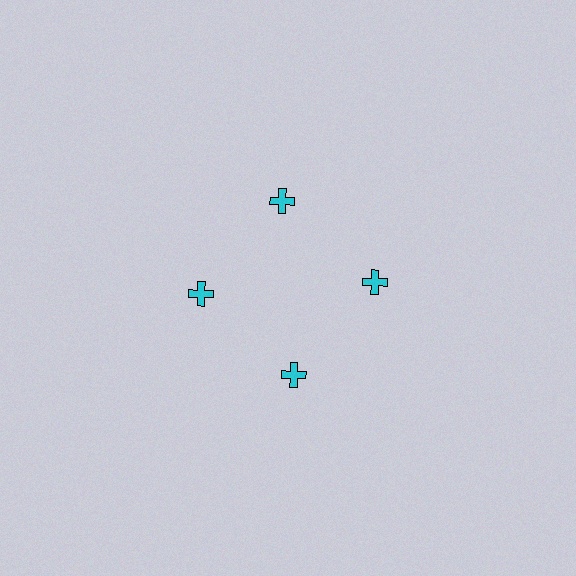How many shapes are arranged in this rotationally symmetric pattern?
There are 4 shapes, arranged in 4 groups of 1.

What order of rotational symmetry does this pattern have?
This pattern has 4-fold rotational symmetry.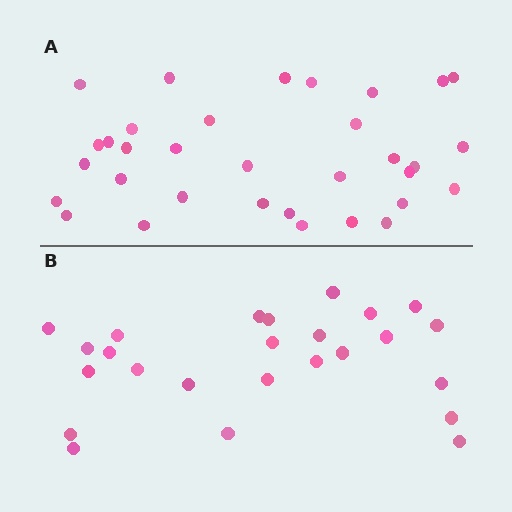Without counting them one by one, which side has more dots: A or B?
Region A (the top region) has more dots.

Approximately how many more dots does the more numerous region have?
Region A has roughly 8 or so more dots than region B.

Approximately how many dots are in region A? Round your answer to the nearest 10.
About 30 dots. (The exact count is 33, which rounds to 30.)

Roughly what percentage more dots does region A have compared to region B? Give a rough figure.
About 30% more.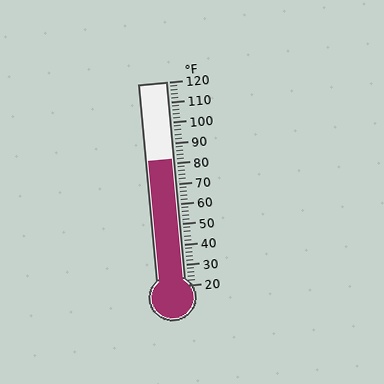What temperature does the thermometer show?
The thermometer shows approximately 82°F.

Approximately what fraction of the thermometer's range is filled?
The thermometer is filled to approximately 60% of its range.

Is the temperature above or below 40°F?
The temperature is above 40°F.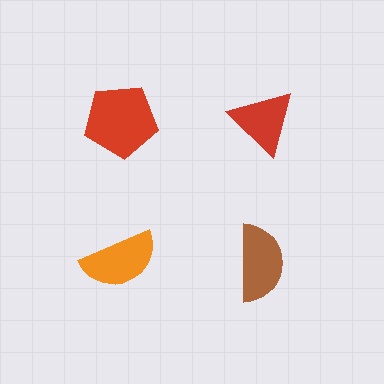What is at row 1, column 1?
A red pentagon.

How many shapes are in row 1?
2 shapes.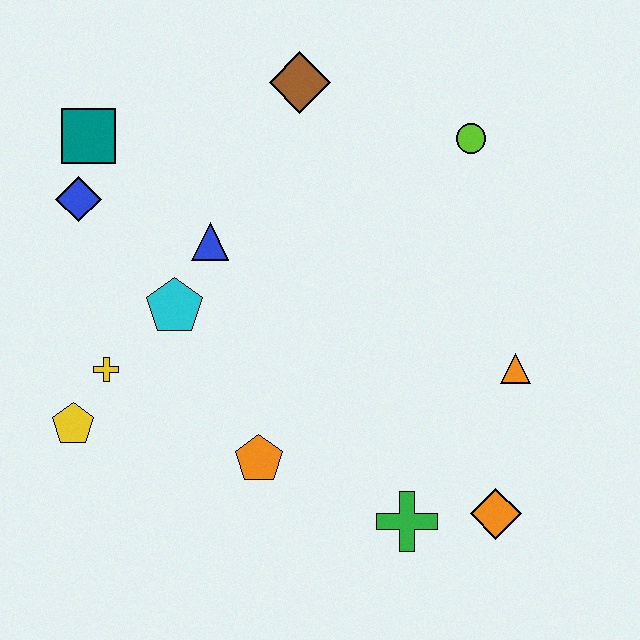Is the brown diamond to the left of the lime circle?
Yes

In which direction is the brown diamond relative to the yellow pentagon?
The brown diamond is above the yellow pentagon.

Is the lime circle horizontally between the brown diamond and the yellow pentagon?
No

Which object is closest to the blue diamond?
The teal square is closest to the blue diamond.